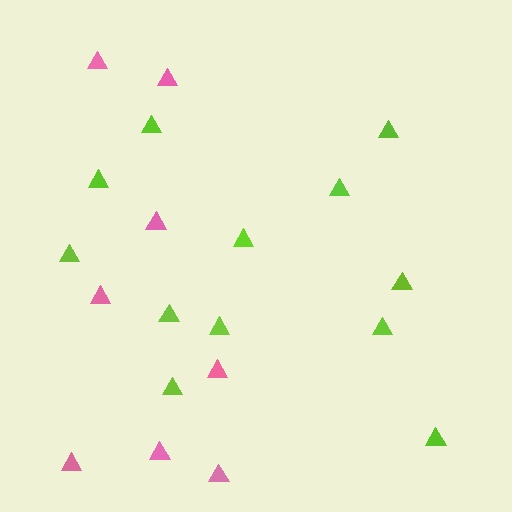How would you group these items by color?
There are 2 groups: one group of lime triangles (12) and one group of pink triangles (8).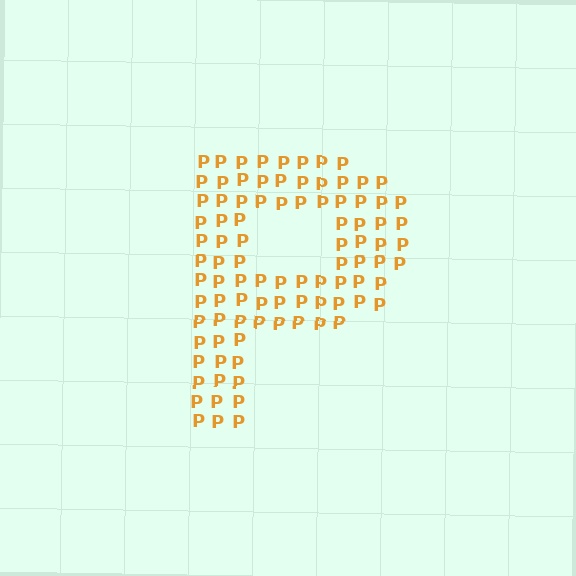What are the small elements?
The small elements are letter P's.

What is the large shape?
The large shape is the letter P.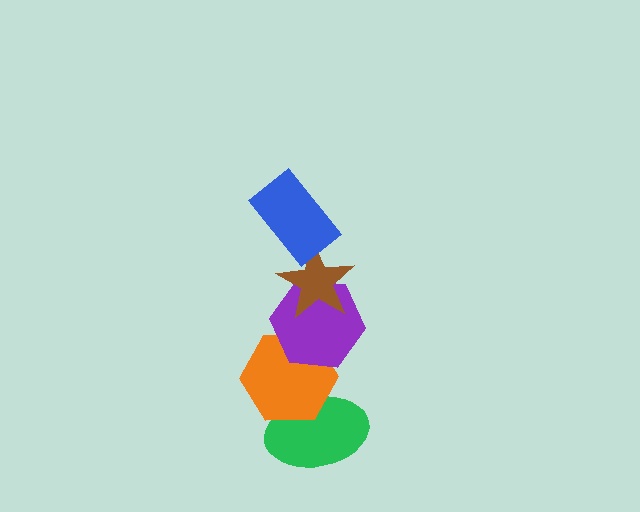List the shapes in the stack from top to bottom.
From top to bottom: the blue rectangle, the brown star, the purple hexagon, the orange hexagon, the green ellipse.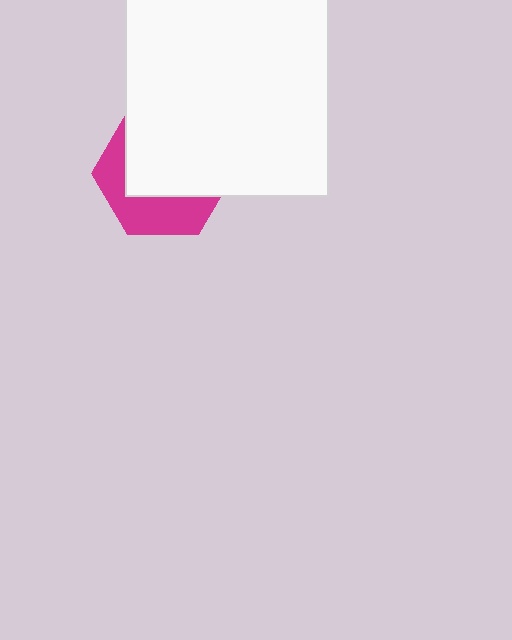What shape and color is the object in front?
The object in front is a white square.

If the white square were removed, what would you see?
You would see the complete magenta hexagon.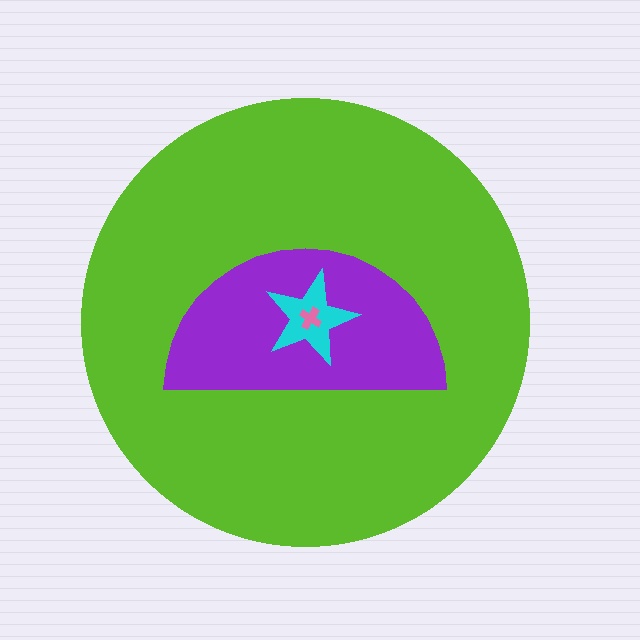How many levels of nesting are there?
4.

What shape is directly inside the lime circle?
The purple semicircle.